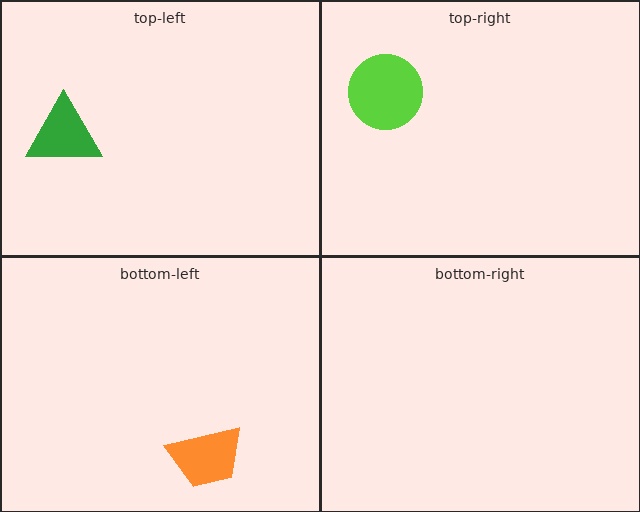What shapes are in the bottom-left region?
The orange trapezoid.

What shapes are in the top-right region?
The lime circle.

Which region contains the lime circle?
The top-right region.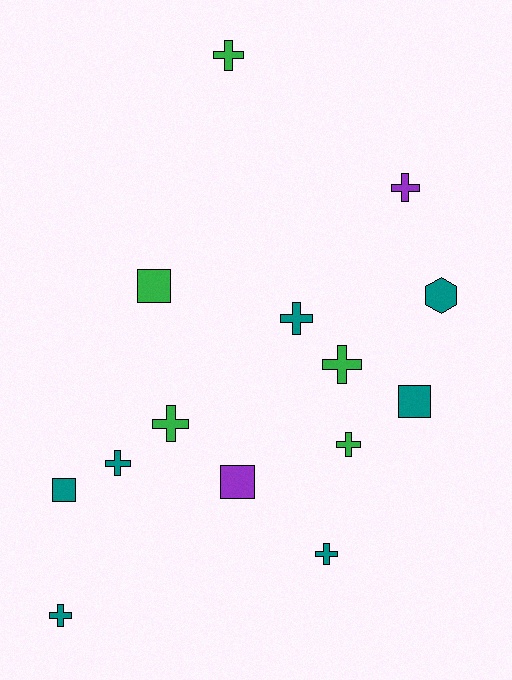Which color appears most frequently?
Teal, with 7 objects.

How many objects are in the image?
There are 14 objects.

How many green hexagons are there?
There are no green hexagons.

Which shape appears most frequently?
Cross, with 9 objects.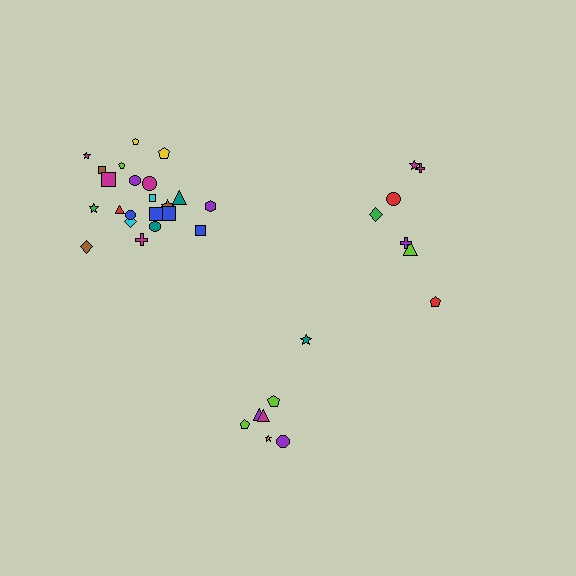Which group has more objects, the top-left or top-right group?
The top-left group.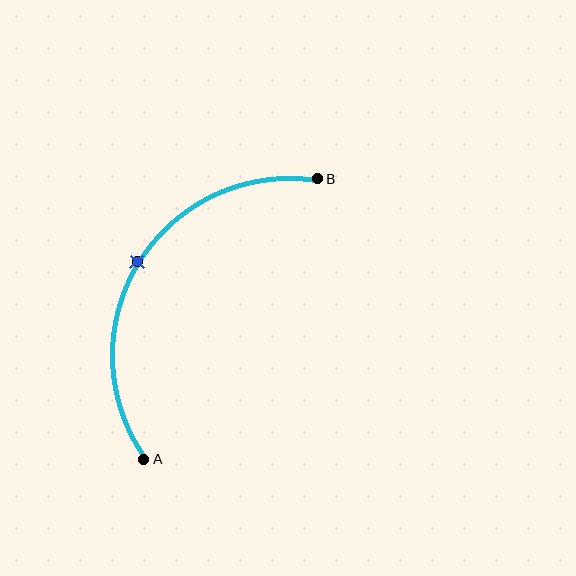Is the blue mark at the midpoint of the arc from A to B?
Yes. The blue mark lies on the arc at equal arc-length from both A and B — it is the arc midpoint.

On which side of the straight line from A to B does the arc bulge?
The arc bulges to the left of the straight line connecting A and B.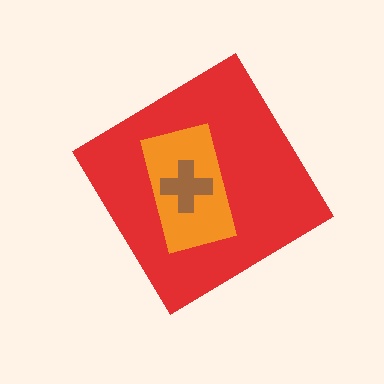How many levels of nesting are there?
3.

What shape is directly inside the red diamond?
The orange rectangle.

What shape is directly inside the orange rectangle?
The brown cross.